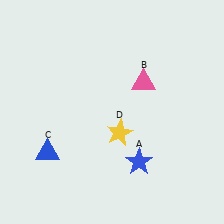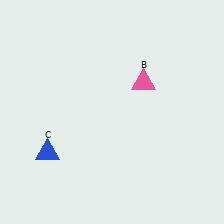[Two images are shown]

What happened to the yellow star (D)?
The yellow star (D) was removed in Image 2. It was in the bottom-right area of Image 1.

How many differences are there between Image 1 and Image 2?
There are 2 differences between the two images.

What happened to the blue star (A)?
The blue star (A) was removed in Image 2. It was in the bottom-right area of Image 1.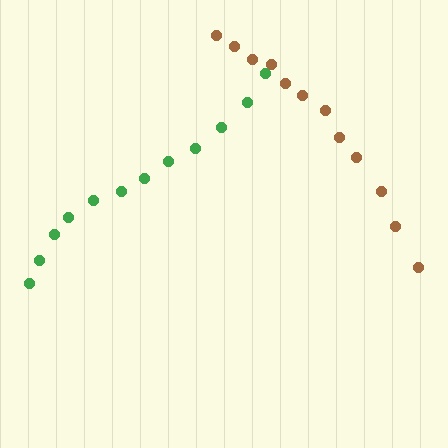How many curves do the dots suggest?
There are 2 distinct paths.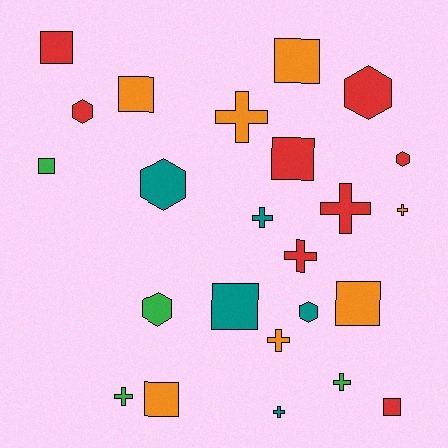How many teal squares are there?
There is 1 teal square.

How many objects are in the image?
There are 24 objects.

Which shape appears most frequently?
Square, with 9 objects.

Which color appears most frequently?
Red, with 8 objects.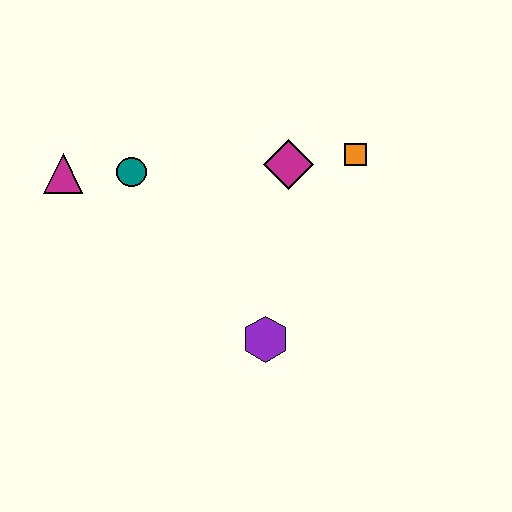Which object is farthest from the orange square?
The magenta triangle is farthest from the orange square.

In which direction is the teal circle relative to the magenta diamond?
The teal circle is to the left of the magenta diamond.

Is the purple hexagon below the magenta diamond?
Yes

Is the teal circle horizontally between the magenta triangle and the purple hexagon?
Yes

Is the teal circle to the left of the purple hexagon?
Yes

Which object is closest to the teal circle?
The magenta triangle is closest to the teal circle.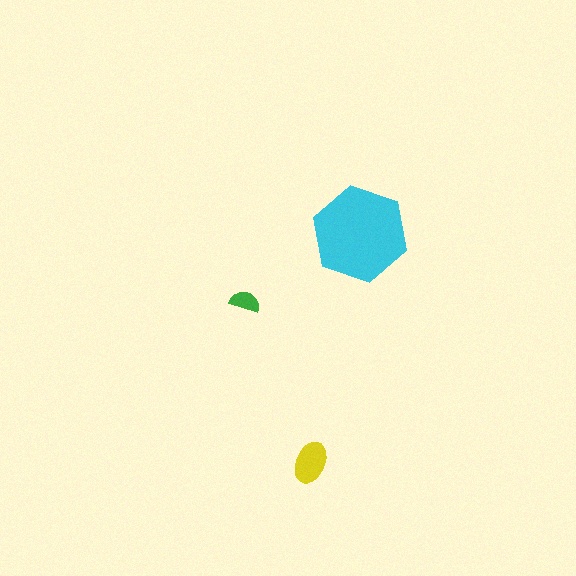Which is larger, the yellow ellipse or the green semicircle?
The yellow ellipse.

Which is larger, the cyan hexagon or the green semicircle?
The cyan hexagon.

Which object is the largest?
The cyan hexagon.